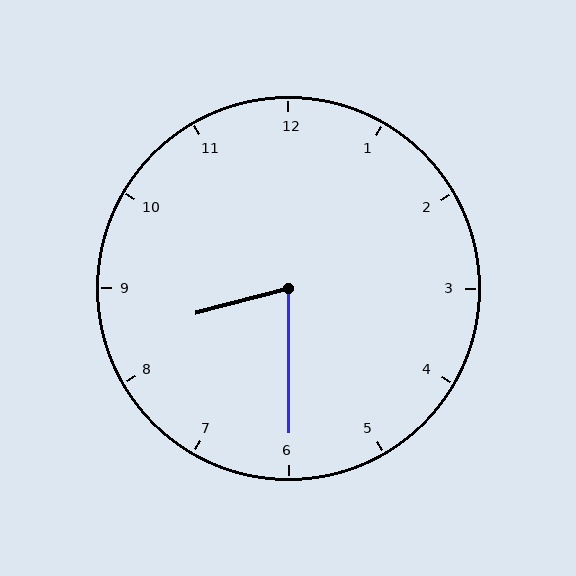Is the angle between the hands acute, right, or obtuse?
It is acute.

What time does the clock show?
8:30.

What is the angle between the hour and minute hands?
Approximately 75 degrees.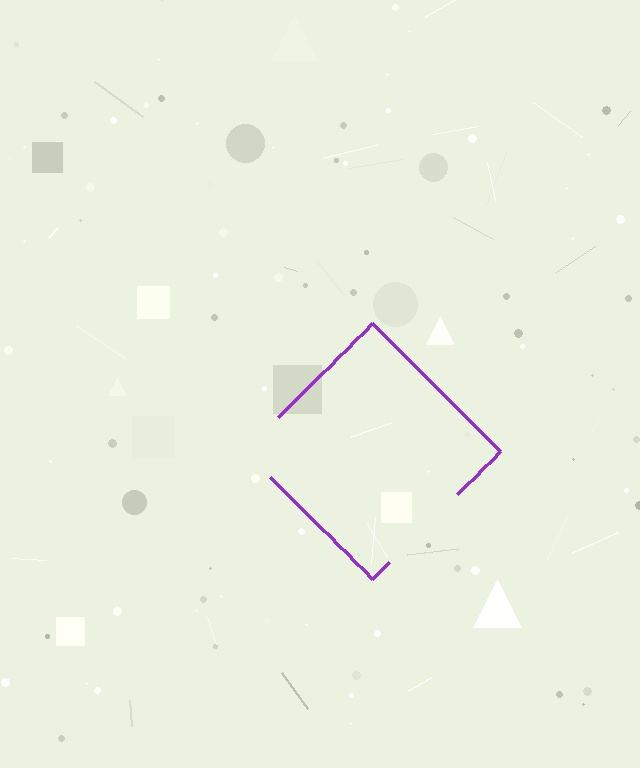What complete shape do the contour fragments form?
The contour fragments form a diamond.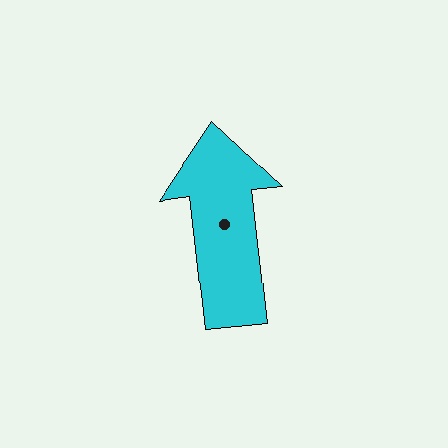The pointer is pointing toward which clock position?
Roughly 12 o'clock.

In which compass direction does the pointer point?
North.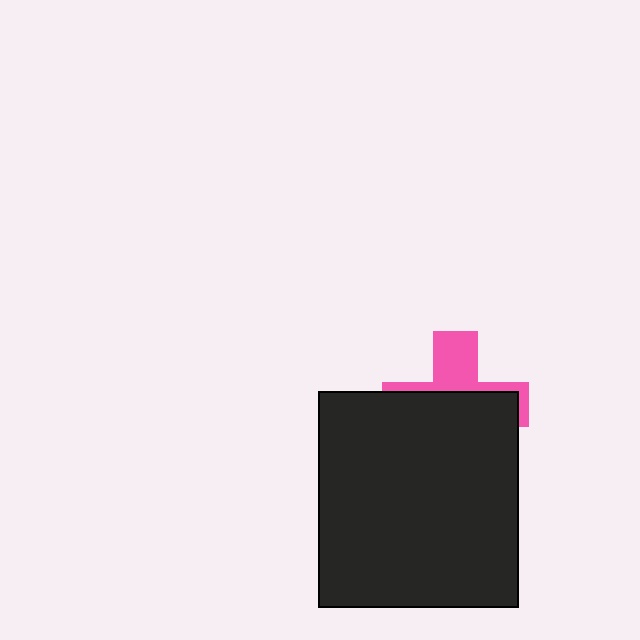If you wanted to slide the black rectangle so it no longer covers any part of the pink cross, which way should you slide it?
Slide it down — that is the most direct way to separate the two shapes.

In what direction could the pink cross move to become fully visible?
The pink cross could move up. That would shift it out from behind the black rectangle entirely.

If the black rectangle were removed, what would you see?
You would see the complete pink cross.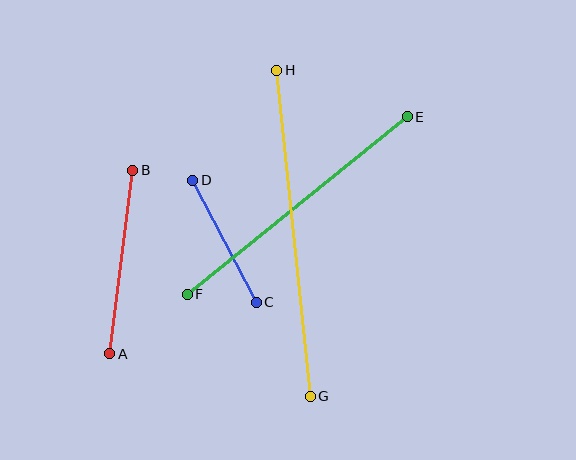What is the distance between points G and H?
The distance is approximately 328 pixels.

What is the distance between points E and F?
The distance is approximately 283 pixels.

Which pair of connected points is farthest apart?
Points G and H are farthest apart.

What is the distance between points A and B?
The distance is approximately 185 pixels.